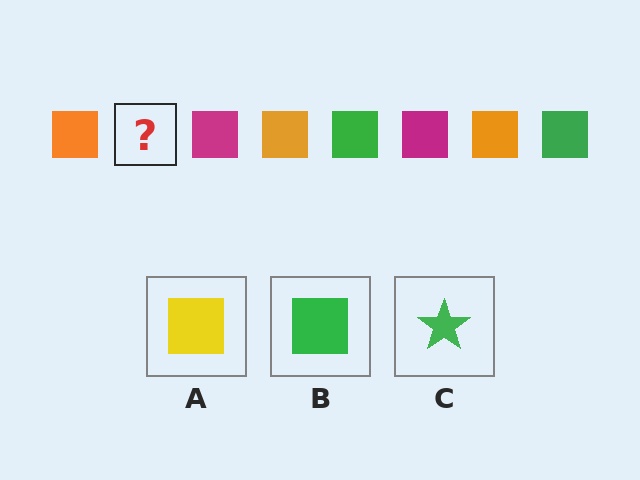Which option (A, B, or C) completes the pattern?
B.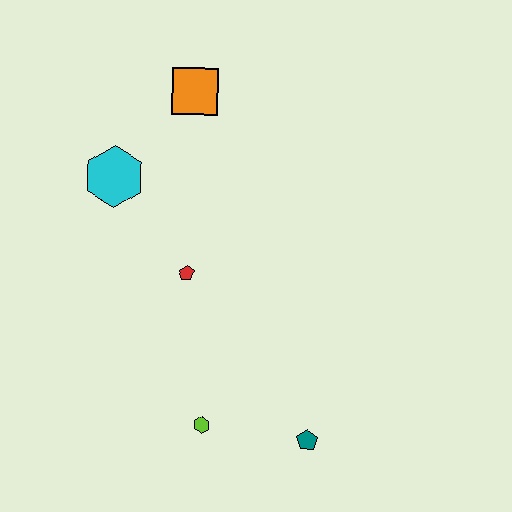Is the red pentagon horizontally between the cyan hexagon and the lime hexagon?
Yes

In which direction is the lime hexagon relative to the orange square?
The lime hexagon is below the orange square.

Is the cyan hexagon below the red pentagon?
No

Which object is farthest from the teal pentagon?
The orange square is farthest from the teal pentagon.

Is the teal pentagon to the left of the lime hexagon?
No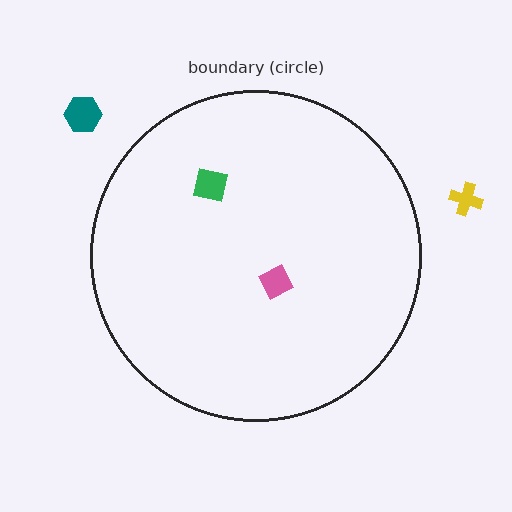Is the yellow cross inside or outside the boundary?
Outside.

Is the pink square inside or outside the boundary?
Inside.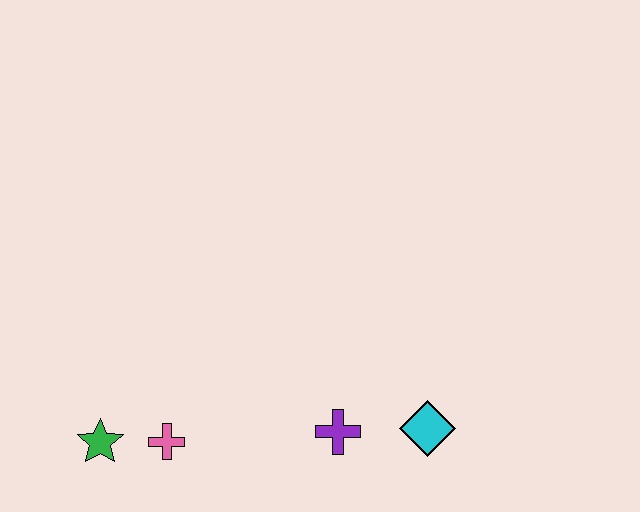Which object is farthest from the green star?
The cyan diamond is farthest from the green star.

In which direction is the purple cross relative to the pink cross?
The purple cross is to the right of the pink cross.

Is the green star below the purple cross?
Yes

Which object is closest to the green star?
The pink cross is closest to the green star.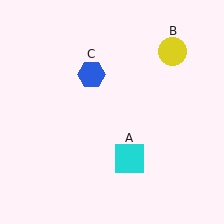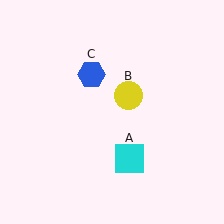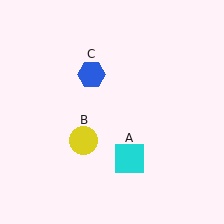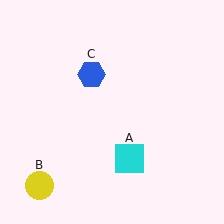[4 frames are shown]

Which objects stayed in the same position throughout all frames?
Cyan square (object A) and blue hexagon (object C) remained stationary.